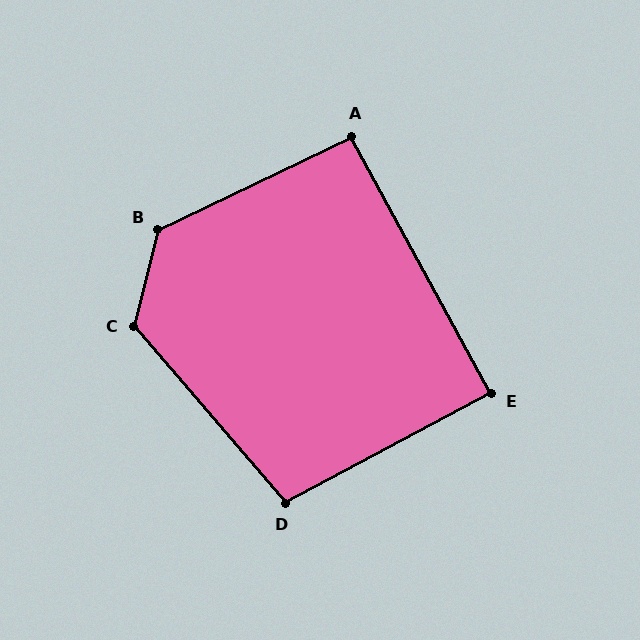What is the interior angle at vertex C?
Approximately 126 degrees (obtuse).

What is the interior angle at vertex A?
Approximately 93 degrees (approximately right).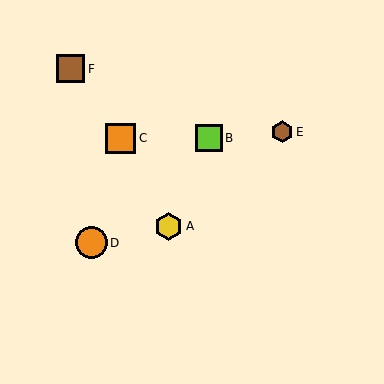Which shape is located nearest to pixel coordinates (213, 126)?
The lime square (labeled B) at (209, 138) is nearest to that location.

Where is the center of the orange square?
The center of the orange square is at (121, 138).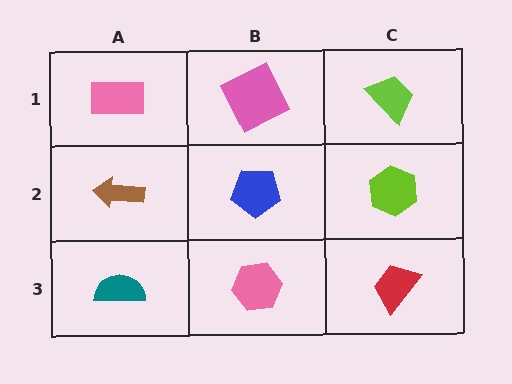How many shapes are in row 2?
3 shapes.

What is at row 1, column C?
A lime trapezoid.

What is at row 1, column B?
A pink square.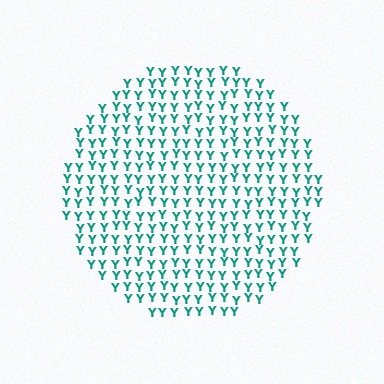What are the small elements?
The small elements are letter Y's.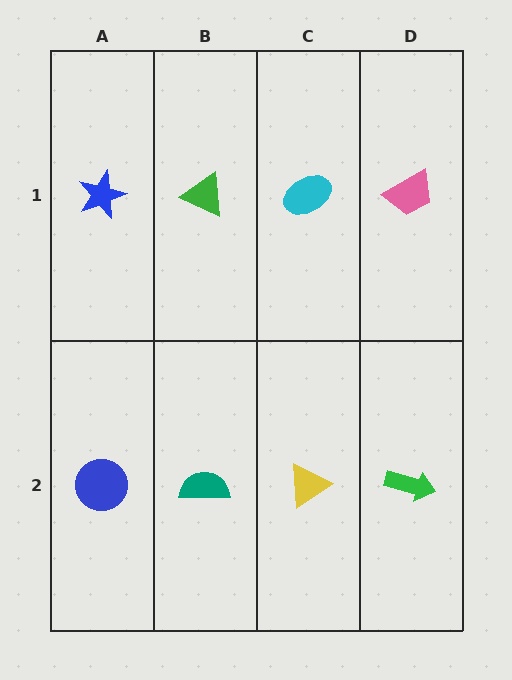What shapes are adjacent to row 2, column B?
A green triangle (row 1, column B), a blue circle (row 2, column A), a yellow triangle (row 2, column C).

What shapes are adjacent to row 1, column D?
A green arrow (row 2, column D), a cyan ellipse (row 1, column C).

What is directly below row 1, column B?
A teal semicircle.